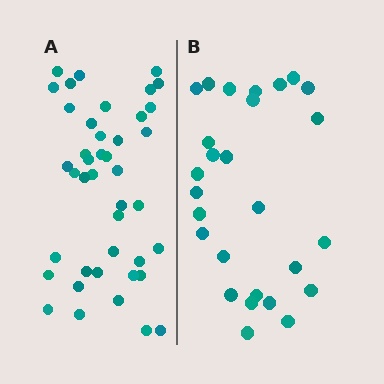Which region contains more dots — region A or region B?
Region A (the left region) has more dots.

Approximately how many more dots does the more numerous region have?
Region A has approximately 15 more dots than region B.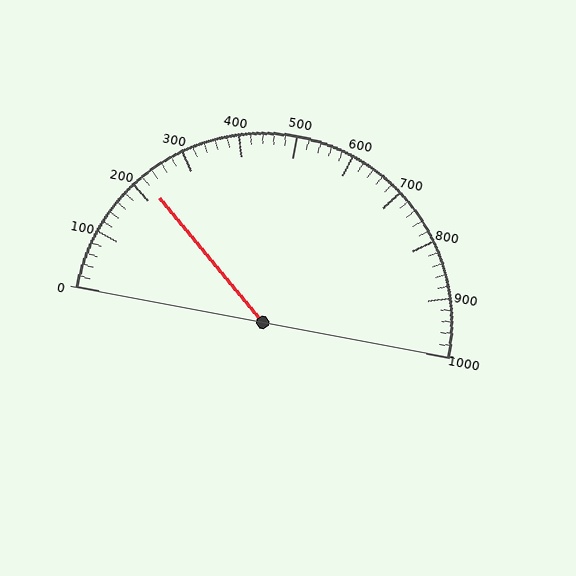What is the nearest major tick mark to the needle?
The nearest major tick mark is 200.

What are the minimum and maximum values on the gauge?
The gauge ranges from 0 to 1000.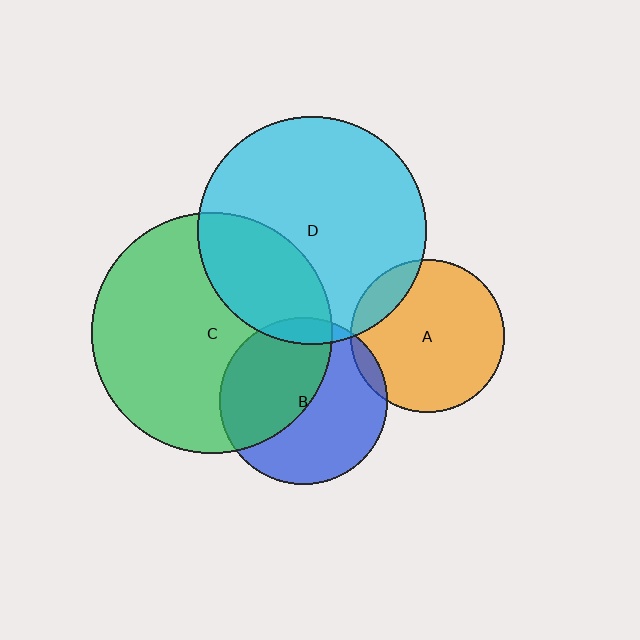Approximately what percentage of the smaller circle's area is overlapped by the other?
Approximately 5%.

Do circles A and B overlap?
Yes.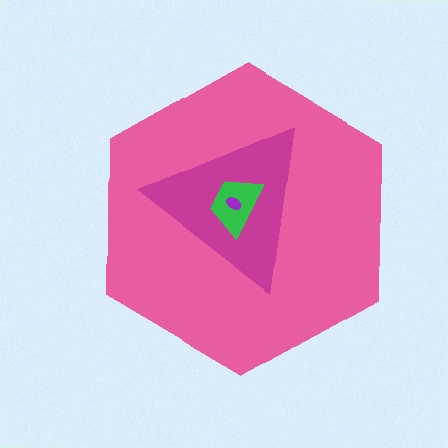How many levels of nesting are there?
4.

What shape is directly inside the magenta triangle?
The green trapezoid.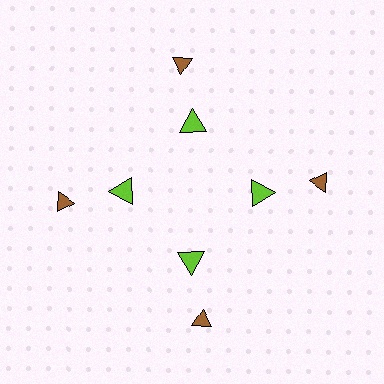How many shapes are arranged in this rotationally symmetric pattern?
There are 8 shapes, arranged in 4 groups of 2.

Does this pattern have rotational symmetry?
Yes, this pattern has 4-fold rotational symmetry. It looks the same after rotating 90 degrees around the center.